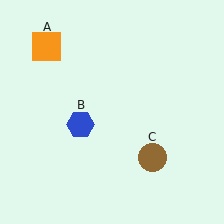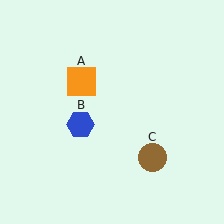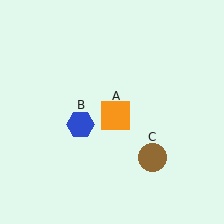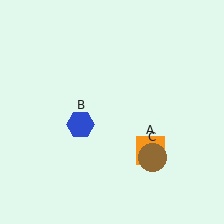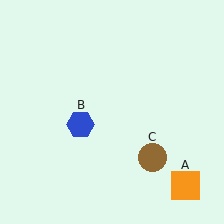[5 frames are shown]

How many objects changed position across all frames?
1 object changed position: orange square (object A).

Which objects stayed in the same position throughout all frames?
Blue hexagon (object B) and brown circle (object C) remained stationary.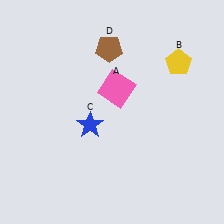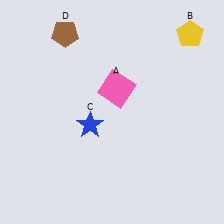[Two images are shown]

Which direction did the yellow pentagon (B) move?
The yellow pentagon (B) moved up.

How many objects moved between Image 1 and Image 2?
2 objects moved between the two images.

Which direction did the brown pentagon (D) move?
The brown pentagon (D) moved left.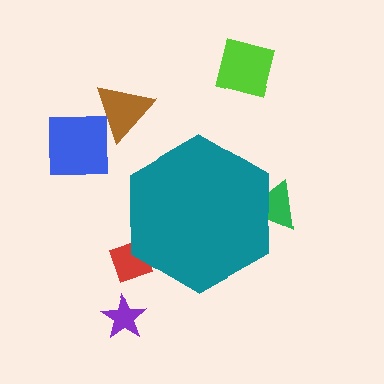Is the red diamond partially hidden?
Yes, the red diamond is partially hidden behind the teal hexagon.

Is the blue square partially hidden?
No, the blue square is fully visible.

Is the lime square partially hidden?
No, the lime square is fully visible.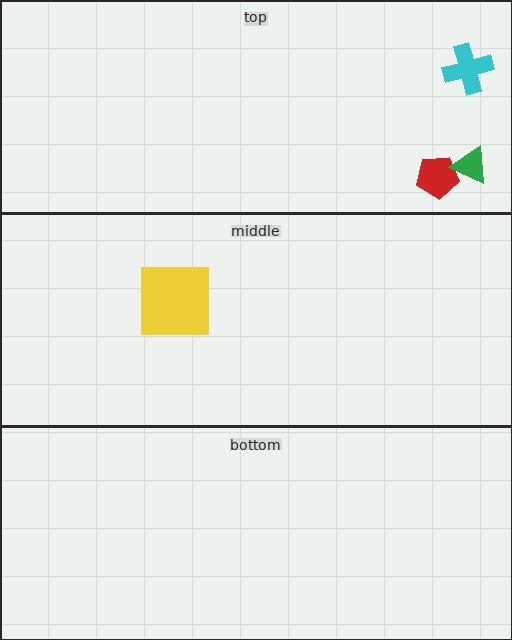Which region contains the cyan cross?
The top region.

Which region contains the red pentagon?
The top region.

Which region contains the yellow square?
The middle region.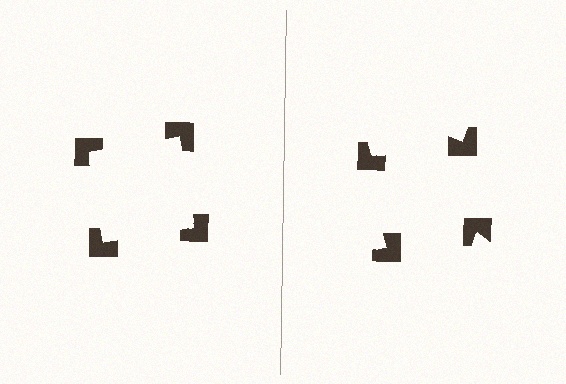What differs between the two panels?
The notched squares are positioned identically on both sides; only the wedge orientations differ. On the left they align to a square; on the right they are misaligned.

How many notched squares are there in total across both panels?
8 — 4 on each side.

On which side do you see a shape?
An illusory square appears on the left side. On the right side the wedge cuts are rotated, so no coherent shape forms.